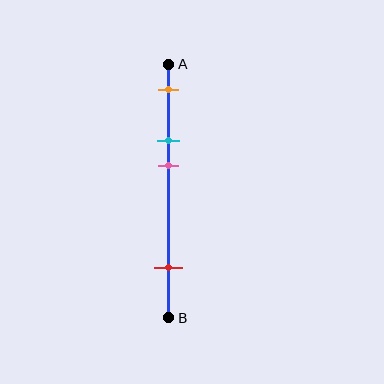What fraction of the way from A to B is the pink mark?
The pink mark is approximately 40% (0.4) of the way from A to B.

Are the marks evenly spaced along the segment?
No, the marks are not evenly spaced.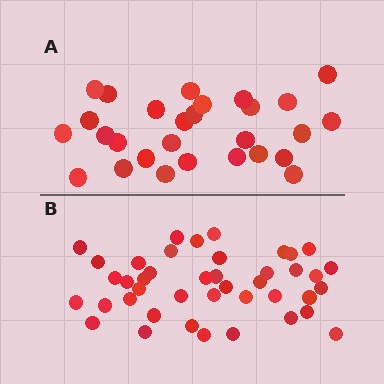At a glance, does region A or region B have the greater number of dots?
Region B (the bottom region) has more dots.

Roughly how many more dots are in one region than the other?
Region B has approximately 15 more dots than region A.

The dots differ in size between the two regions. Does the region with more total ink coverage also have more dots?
No. Region A has more total ink coverage because its dots are larger, but region B actually contains more individual dots. Total area can be misleading — the number of items is what matters here.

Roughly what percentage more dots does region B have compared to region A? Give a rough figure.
About 50% more.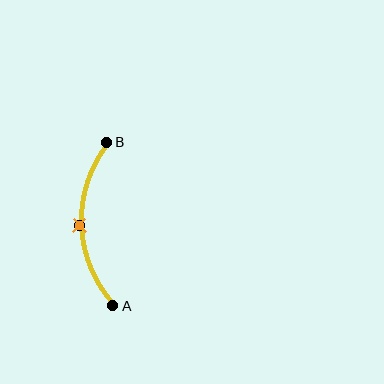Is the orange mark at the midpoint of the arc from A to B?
Yes. The orange mark lies on the arc at equal arc-length from both A and B — it is the arc midpoint.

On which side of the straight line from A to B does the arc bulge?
The arc bulges to the left of the straight line connecting A and B.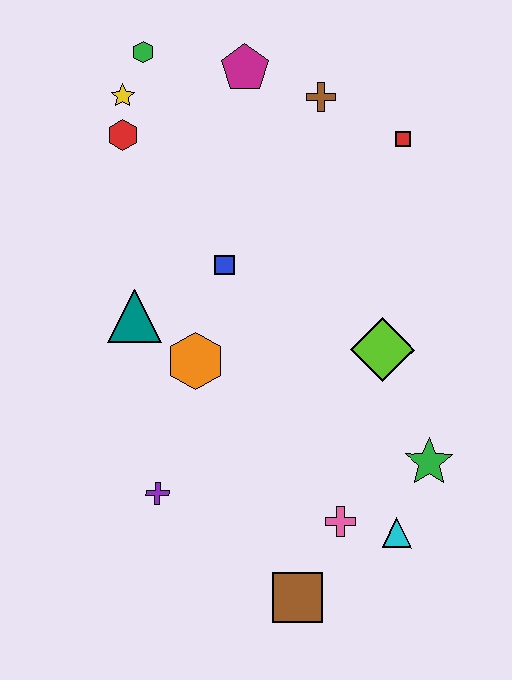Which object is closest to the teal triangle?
The orange hexagon is closest to the teal triangle.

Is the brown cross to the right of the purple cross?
Yes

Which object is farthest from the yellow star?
The brown square is farthest from the yellow star.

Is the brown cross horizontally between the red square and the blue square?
Yes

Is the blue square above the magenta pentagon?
No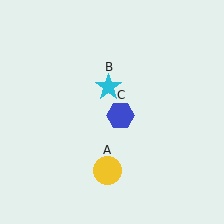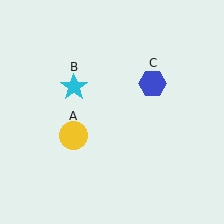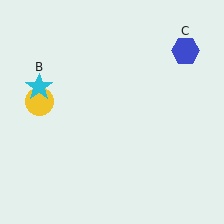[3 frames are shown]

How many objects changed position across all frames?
3 objects changed position: yellow circle (object A), cyan star (object B), blue hexagon (object C).